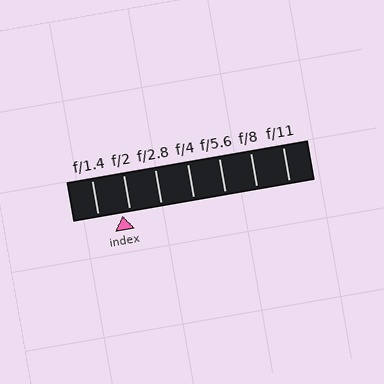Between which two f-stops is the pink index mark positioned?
The index mark is between f/1.4 and f/2.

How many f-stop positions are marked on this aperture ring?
There are 7 f-stop positions marked.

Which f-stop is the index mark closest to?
The index mark is closest to f/2.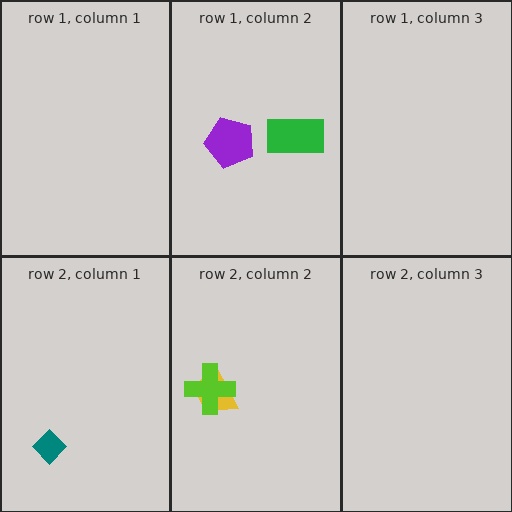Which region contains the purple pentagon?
The row 1, column 2 region.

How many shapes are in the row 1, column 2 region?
2.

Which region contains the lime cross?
The row 2, column 2 region.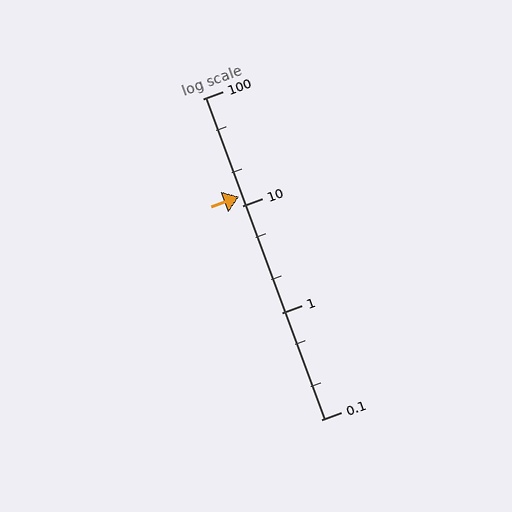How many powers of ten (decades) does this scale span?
The scale spans 3 decades, from 0.1 to 100.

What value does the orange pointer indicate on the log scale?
The pointer indicates approximately 12.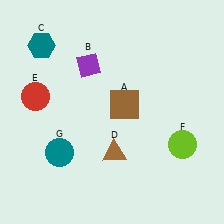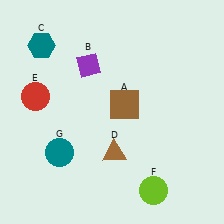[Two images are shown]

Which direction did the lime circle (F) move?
The lime circle (F) moved down.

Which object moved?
The lime circle (F) moved down.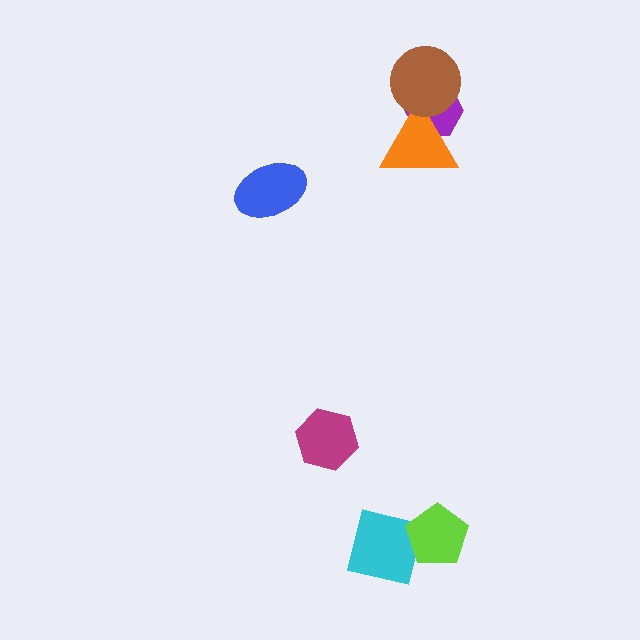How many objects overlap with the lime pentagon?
1 object overlaps with the lime pentagon.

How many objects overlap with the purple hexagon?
2 objects overlap with the purple hexagon.